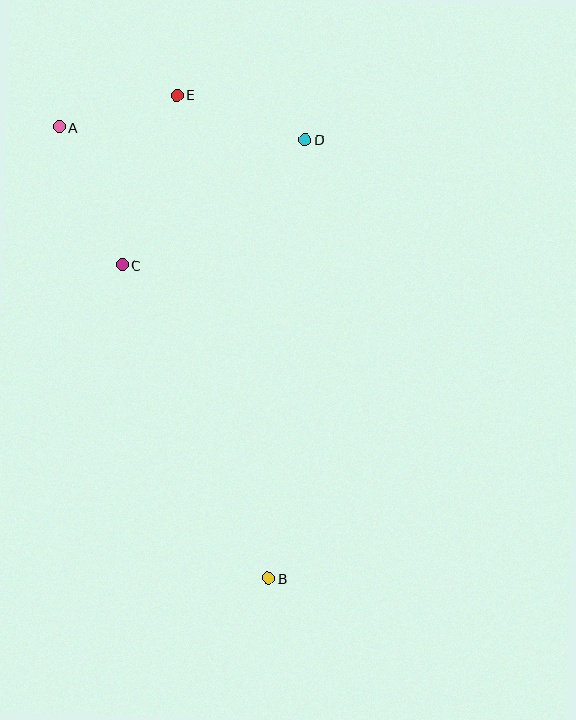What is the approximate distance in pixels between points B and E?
The distance between B and E is approximately 492 pixels.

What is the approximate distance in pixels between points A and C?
The distance between A and C is approximately 152 pixels.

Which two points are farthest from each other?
Points A and B are farthest from each other.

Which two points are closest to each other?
Points A and E are closest to each other.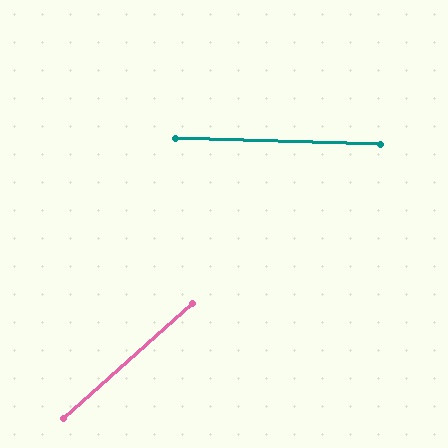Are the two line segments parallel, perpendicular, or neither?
Neither parallel nor perpendicular — they differ by about 43°.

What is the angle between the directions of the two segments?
Approximately 43 degrees.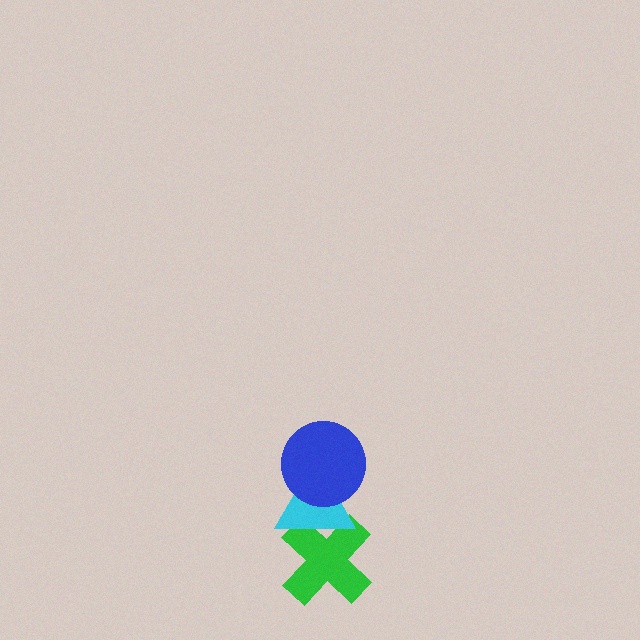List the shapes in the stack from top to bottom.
From top to bottom: the blue circle, the cyan triangle, the green cross.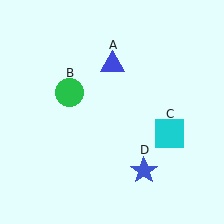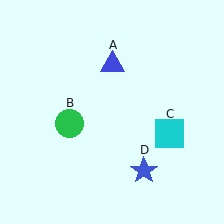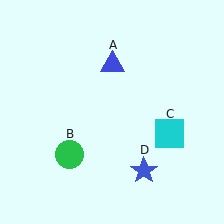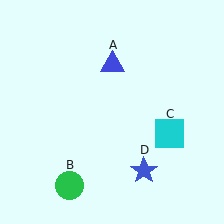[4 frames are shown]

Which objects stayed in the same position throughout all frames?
Blue triangle (object A) and cyan square (object C) and blue star (object D) remained stationary.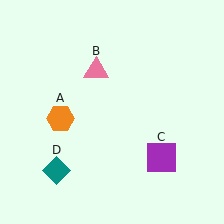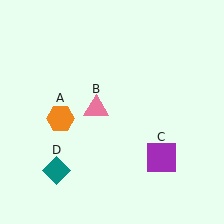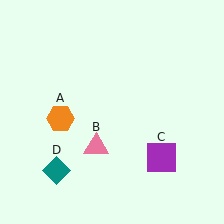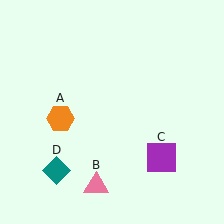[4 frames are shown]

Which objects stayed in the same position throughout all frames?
Orange hexagon (object A) and purple square (object C) and teal diamond (object D) remained stationary.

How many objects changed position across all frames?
1 object changed position: pink triangle (object B).